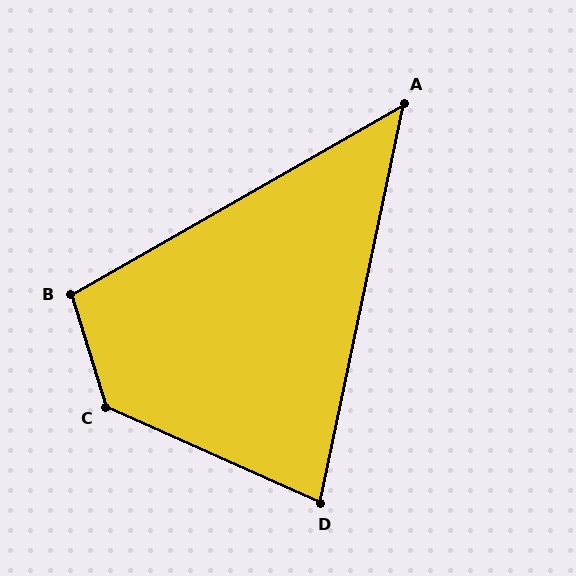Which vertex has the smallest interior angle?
A, at approximately 48 degrees.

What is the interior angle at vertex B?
Approximately 102 degrees (obtuse).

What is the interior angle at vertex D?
Approximately 78 degrees (acute).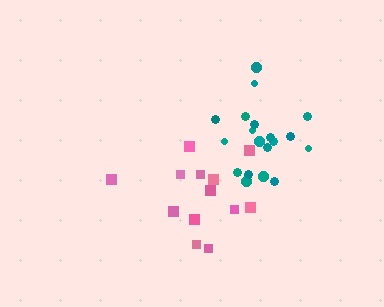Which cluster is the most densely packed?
Teal.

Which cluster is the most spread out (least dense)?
Pink.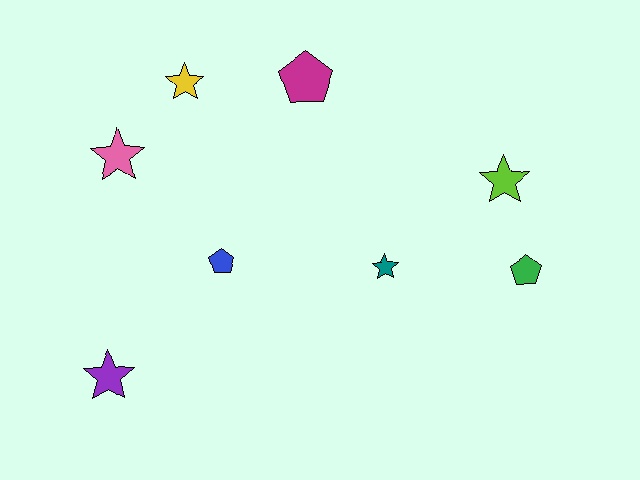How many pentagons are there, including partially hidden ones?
There are 3 pentagons.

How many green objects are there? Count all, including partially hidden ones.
There is 1 green object.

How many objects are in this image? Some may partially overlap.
There are 8 objects.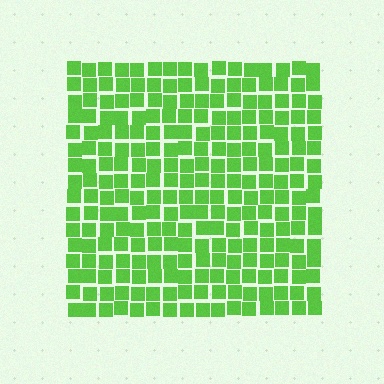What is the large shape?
The large shape is a square.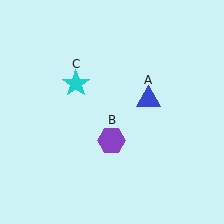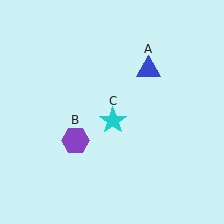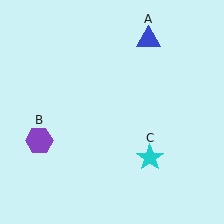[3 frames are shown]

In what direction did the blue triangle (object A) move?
The blue triangle (object A) moved up.